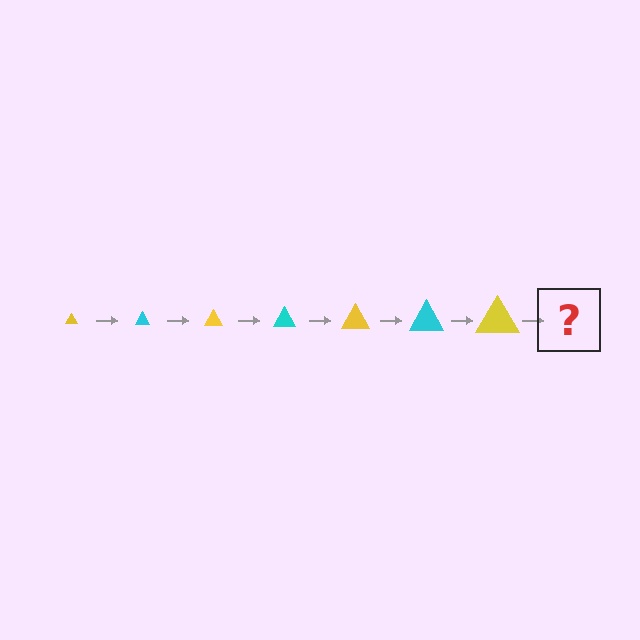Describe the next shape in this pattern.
It should be a cyan triangle, larger than the previous one.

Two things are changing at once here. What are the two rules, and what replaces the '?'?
The two rules are that the triangle grows larger each step and the color cycles through yellow and cyan. The '?' should be a cyan triangle, larger than the previous one.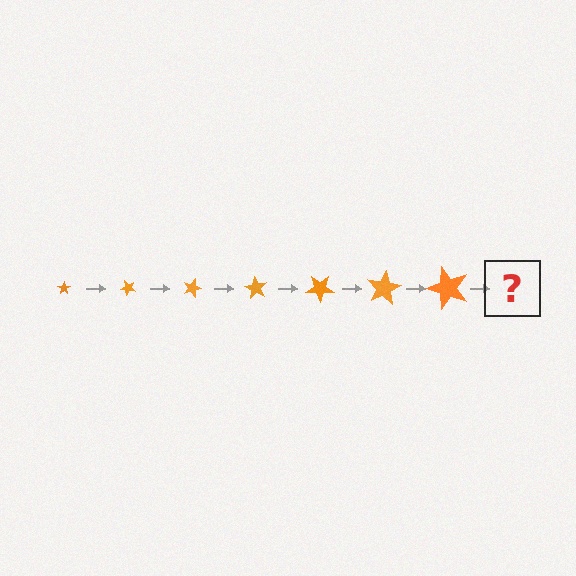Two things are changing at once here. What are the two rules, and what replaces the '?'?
The two rules are that the star grows larger each step and it rotates 45 degrees each step. The '?' should be a star, larger than the previous one and rotated 315 degrees from the start.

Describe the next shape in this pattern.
It should be a star, larger than the previous one and rotated 315 degrees from the start.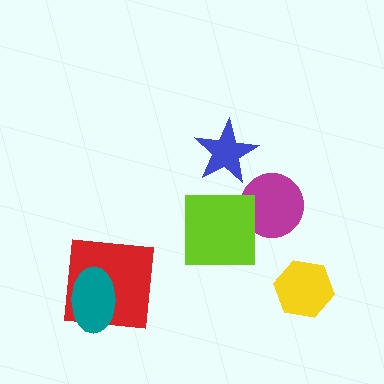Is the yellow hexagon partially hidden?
No, no other shape covers it.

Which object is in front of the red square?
The teal ellipse is in front of the red square.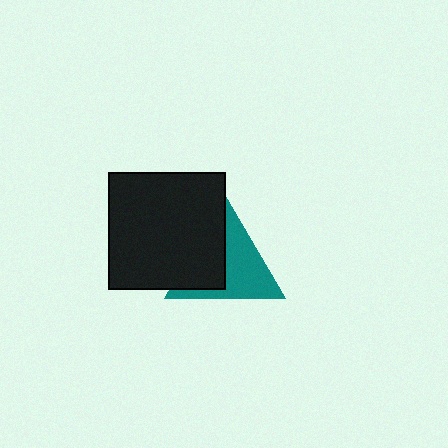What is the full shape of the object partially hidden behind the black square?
The partially hidden object is a teal triangle.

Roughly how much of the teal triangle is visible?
About half of it is visible (roughly 58%).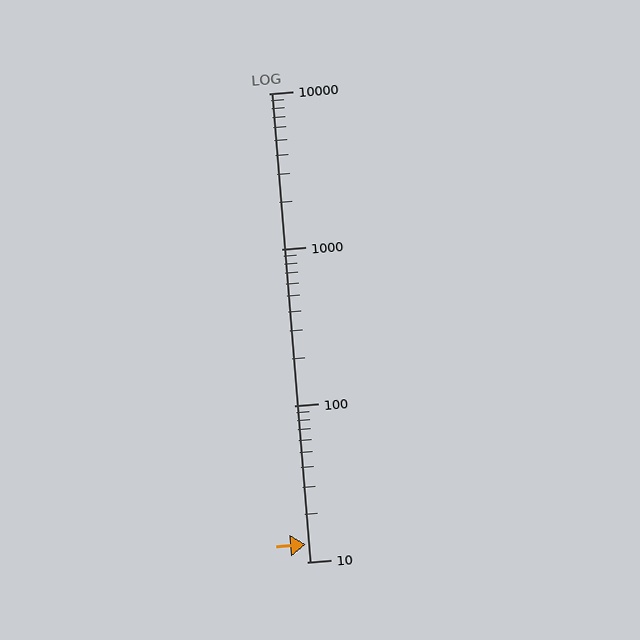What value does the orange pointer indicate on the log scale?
The pointer indicates approximately 13.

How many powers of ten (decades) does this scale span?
The scale spans 3 decades, from 10 to 10000.